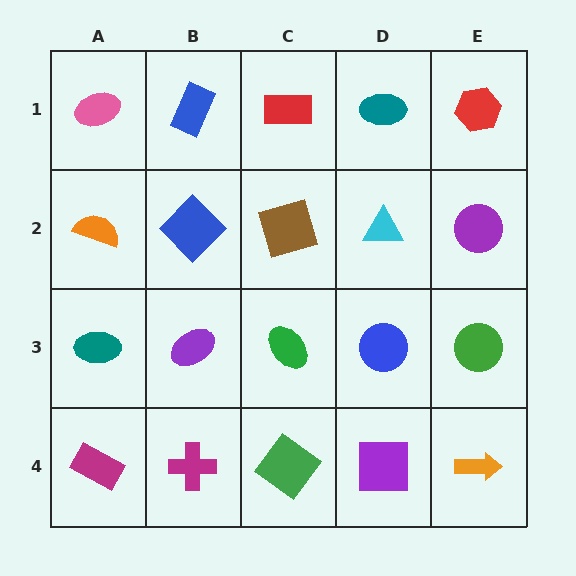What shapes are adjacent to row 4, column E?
A green circle (row 3, column E), a purple square (row 4, column D).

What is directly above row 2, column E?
A red hexagon.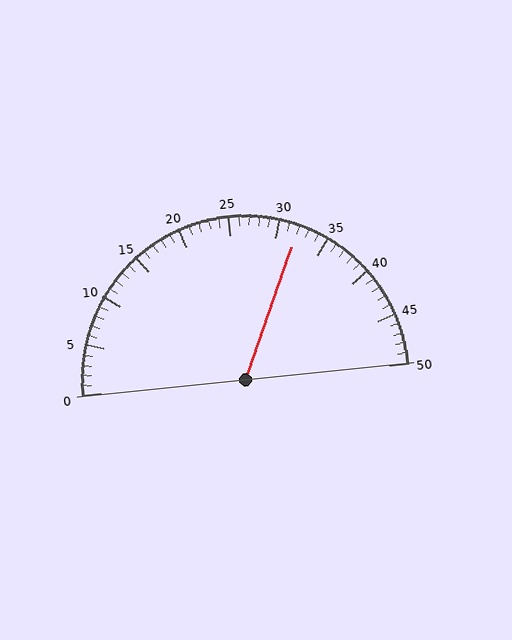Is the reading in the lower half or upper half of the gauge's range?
The reading is in the upper half of the range (0 to 50).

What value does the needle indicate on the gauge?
The needle indicates approximately 32.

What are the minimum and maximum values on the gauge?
The gauge ranges from 0 to 50.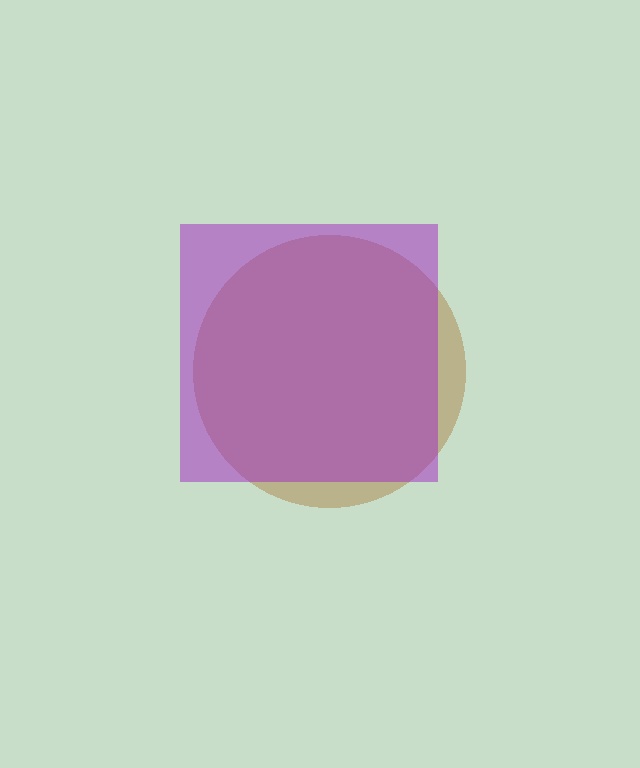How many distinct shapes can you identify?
There are 2 distinct shapes: a brown circle, a purple square.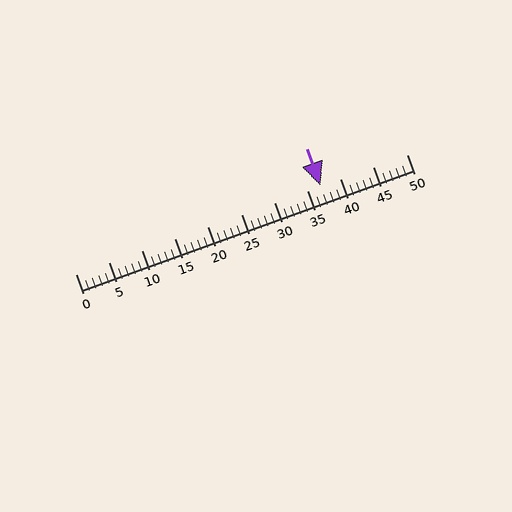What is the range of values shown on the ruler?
The ruler shows values from 0 to 50.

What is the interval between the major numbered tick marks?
The major tick marks are spaced 5 units apart.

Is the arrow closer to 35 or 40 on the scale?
The arrow is closer to 35.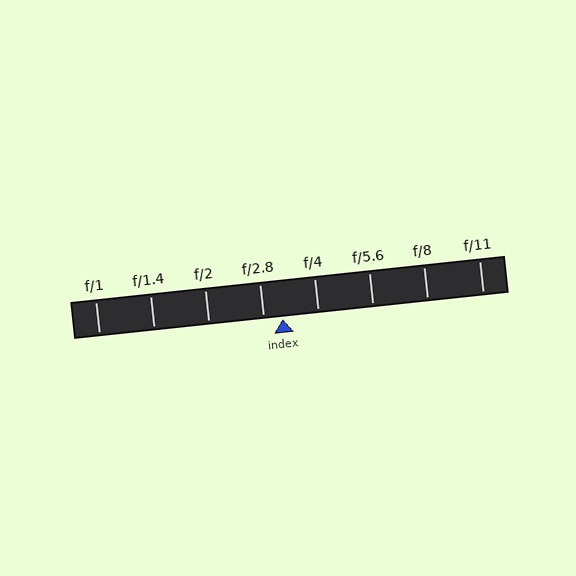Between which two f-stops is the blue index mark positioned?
The index mark is between f/2.8 and f/4.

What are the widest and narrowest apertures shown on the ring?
The widest aperture shown is f/1 and the narrowest is f/11.